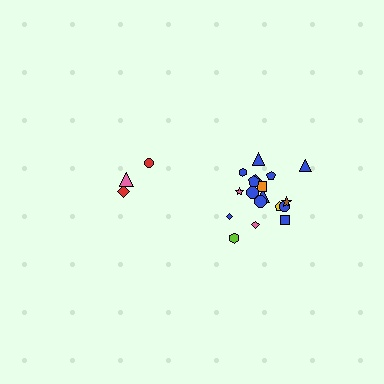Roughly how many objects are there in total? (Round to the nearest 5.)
Roughly 20 objects in total.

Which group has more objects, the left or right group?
The right group.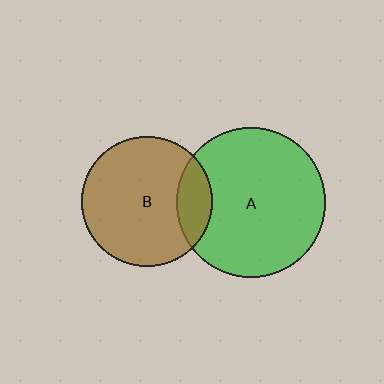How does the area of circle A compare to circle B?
Approximately 1.3 times.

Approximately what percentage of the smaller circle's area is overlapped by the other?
Approximately 15%.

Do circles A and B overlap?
Yes.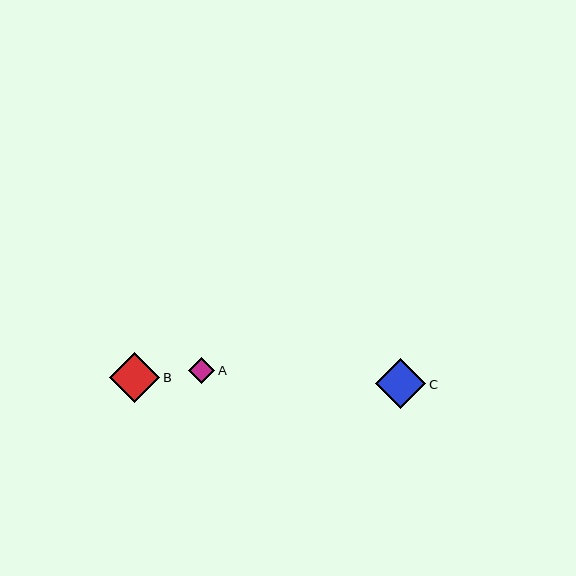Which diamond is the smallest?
Diamond A is the smallest with a size of approximately 26 pixels.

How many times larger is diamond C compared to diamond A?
Diamond C is approximately 1.9 times the size of diamond A.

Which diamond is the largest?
Diamond B is the largest with a size of approximately 51 pixels.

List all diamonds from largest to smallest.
From largest to smallest: B, C, A.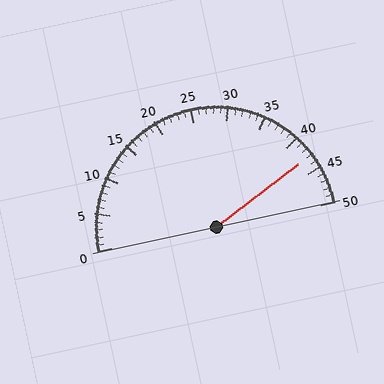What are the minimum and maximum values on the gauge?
The gauge ranges from 0 to 50.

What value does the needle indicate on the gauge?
The needle indicates approximately 43.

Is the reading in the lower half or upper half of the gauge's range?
The reading is in the upper half of the range (0 to 50).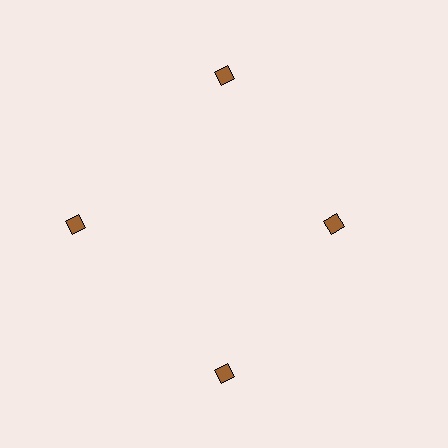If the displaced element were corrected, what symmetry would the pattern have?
It would have 4-fold rotational symmetry — the pattern would map onto itself every 90 degrees.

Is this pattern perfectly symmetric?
No. The 4 brown diamonds are arranged in a ring, but one element near the 3 o'clock position is pulled inward toward the center, breaking the 4-fold rotational symmetry.